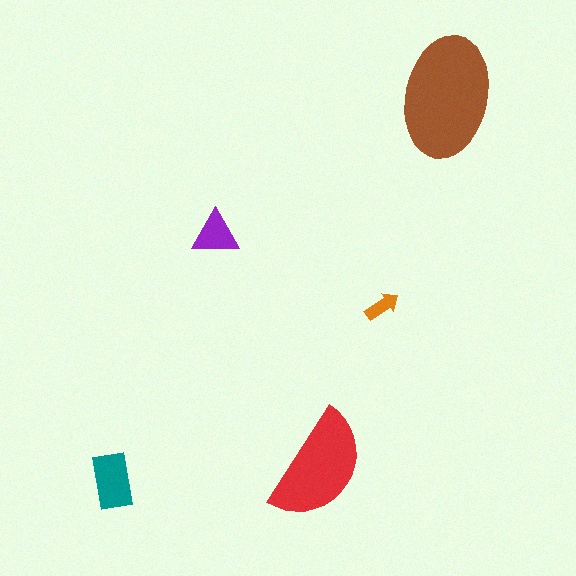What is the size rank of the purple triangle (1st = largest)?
4th.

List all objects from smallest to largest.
The orange arrow, the purple triangle, the teal rectangle, the red semicircle, the brown ellipse.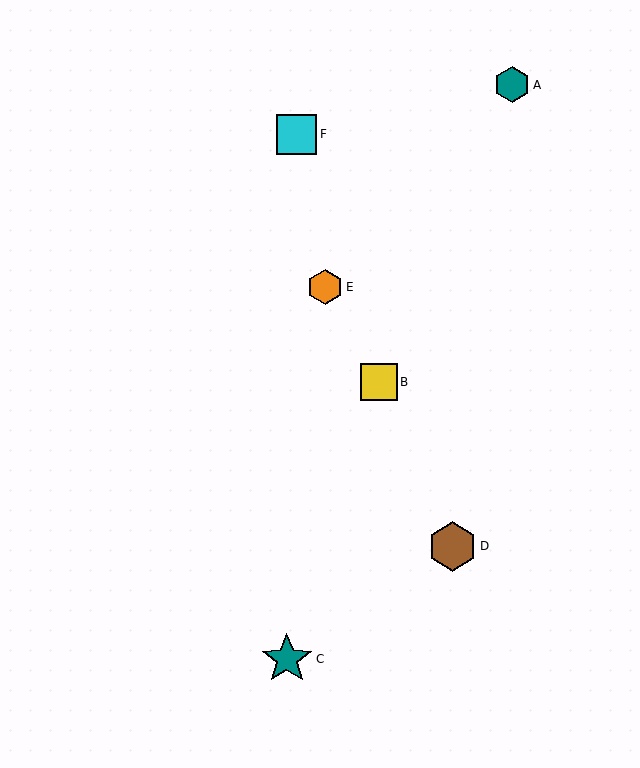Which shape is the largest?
The teal star (labeled C) is the largest.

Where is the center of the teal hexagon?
The center of the teal hexagon is at (512, 85).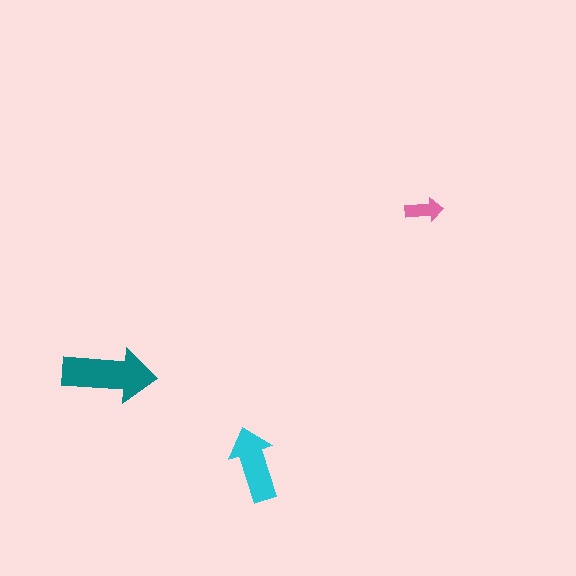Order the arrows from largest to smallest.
the teal one, the cyan one, the pink one.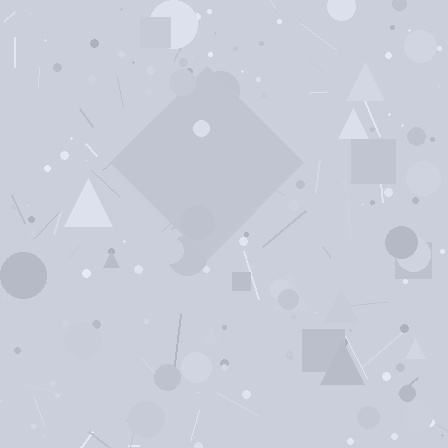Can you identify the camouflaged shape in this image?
The camouflaged shape is a diamond.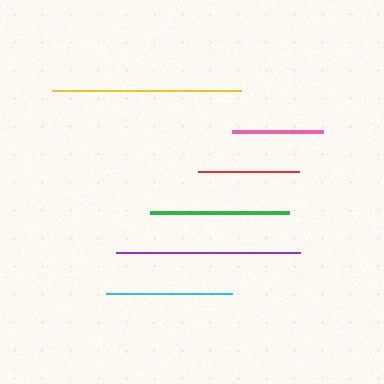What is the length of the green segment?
The green segment is approximately 139 pixels long.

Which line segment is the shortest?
The pink line is the shortest at approximately 91 pixels.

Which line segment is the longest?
The yellow line is the longest at approximately 188 pixels.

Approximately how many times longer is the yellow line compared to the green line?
The yellow line is approximately 1.4 times the length of the green line.